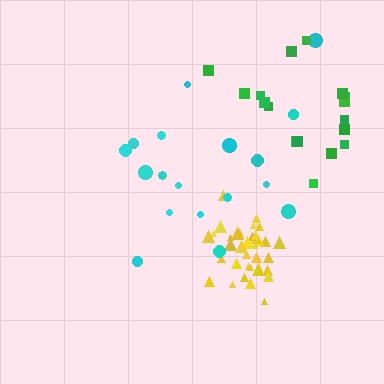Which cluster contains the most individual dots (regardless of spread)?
Yellow (35).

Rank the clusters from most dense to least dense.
yellow, green, cyan.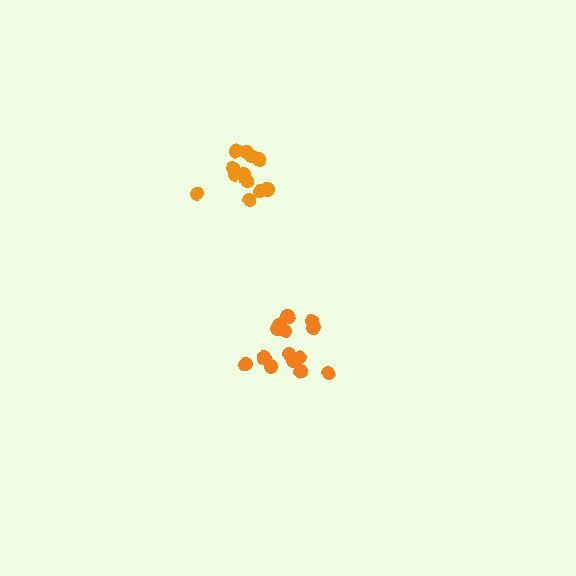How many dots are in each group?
Group 1: 13 dots, Group 2: 14 dots (27 total).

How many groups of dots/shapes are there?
There are 2 groups.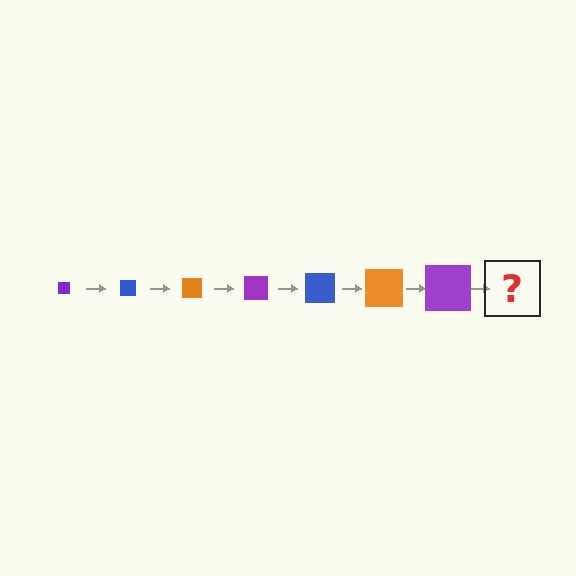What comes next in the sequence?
The next element should be a blue square, larger than the previous one.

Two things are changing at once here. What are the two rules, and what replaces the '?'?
The two rules are that the square grows larger each step and the color cycles through purple, blue, and orange. The '?' should be a blue square, larger than the previous one.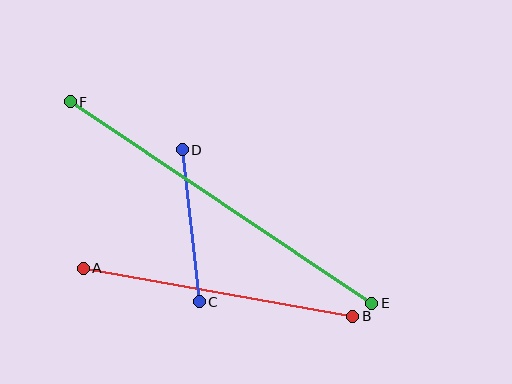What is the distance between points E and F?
The distance is approximately 362 pixels.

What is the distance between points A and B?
The distance is approximately 274 pixels.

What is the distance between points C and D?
The distance is approximately 153 pixels.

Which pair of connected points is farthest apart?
Points E and F are farthest apart.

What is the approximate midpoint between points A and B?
The midpoint is at approximately (218, 292) pixels.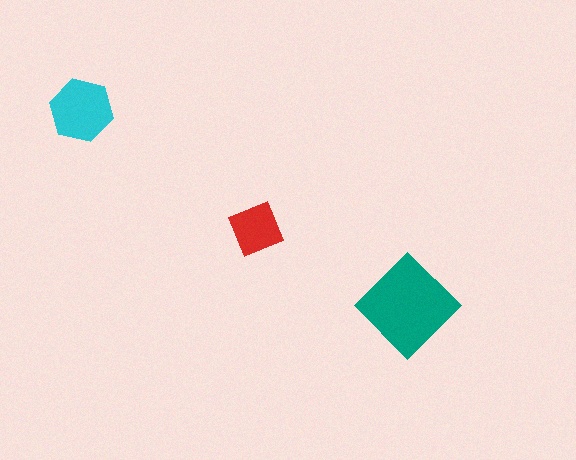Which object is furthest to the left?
The cyan hexagon is leftmost.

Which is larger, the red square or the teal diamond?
The teal diamond.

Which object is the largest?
The teal diamond.